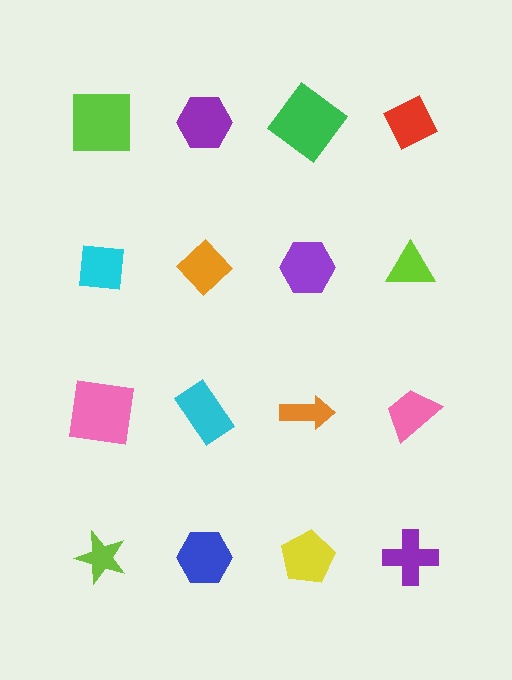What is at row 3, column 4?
A pink trapezoid.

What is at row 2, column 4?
A lime triangle.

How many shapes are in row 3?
4 shapes.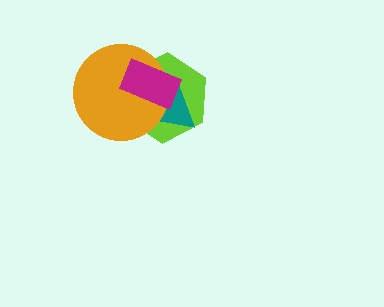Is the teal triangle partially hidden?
Yes, it is partially covered by another shape.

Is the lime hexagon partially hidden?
Yes, it is partially covered by another shape.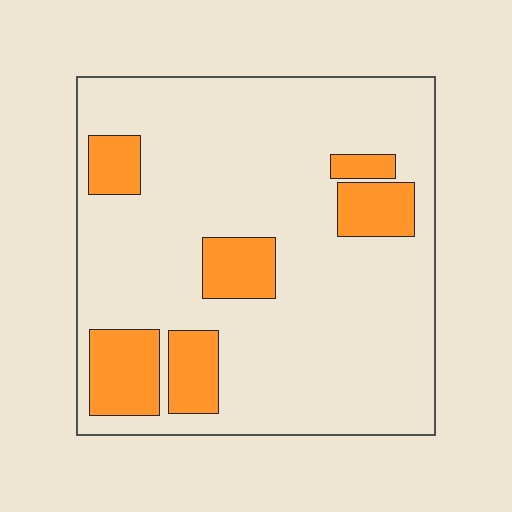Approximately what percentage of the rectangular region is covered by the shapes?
Approximately 20%.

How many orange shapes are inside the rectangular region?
6.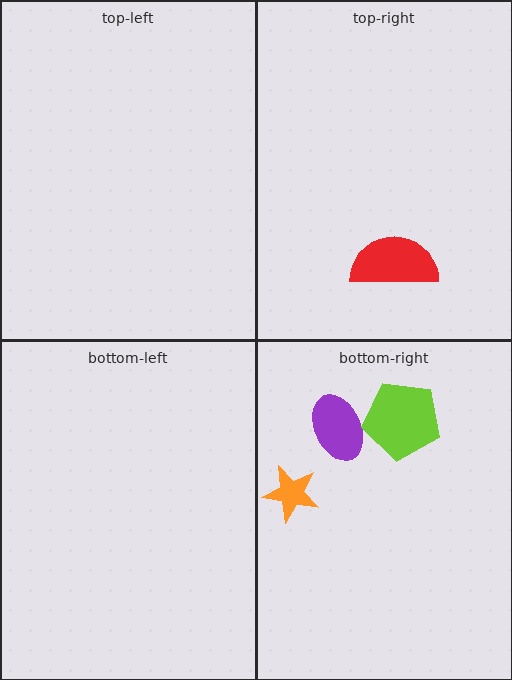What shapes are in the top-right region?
The red semicircle.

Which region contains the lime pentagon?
The bottom-right region.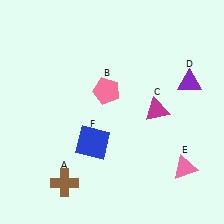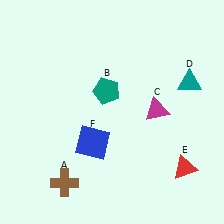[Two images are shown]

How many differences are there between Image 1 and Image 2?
There are 3 differences between the two images.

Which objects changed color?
B changed from pink to teal. D changed from purple to teal. E changed from pink to red.